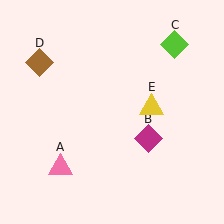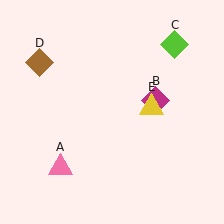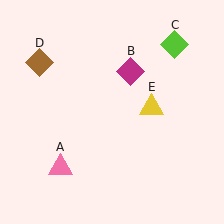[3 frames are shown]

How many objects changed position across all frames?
1 object changed position: magenta diamond (object B).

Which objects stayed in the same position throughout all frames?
Pink triangle (object A) and lime diamond (object C) and brown diamond (object D) and yellow triangle (object E) remained stationary.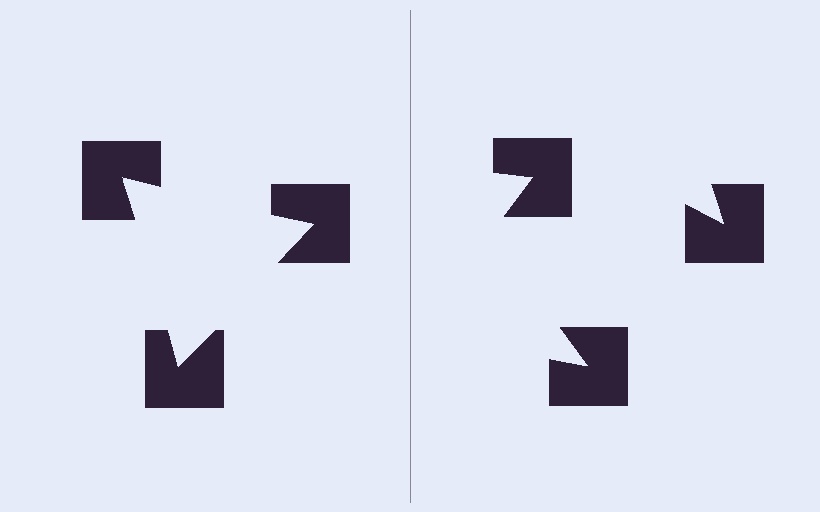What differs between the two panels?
The notched squares are positioned identically on both sides; only the wedge orientations differ. On the left they align to a triangle; on the right they are misaligned.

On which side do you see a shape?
An illusory triangle appears on the left side. On the right side the wedge cuts are rotated, so no coherent shape forms.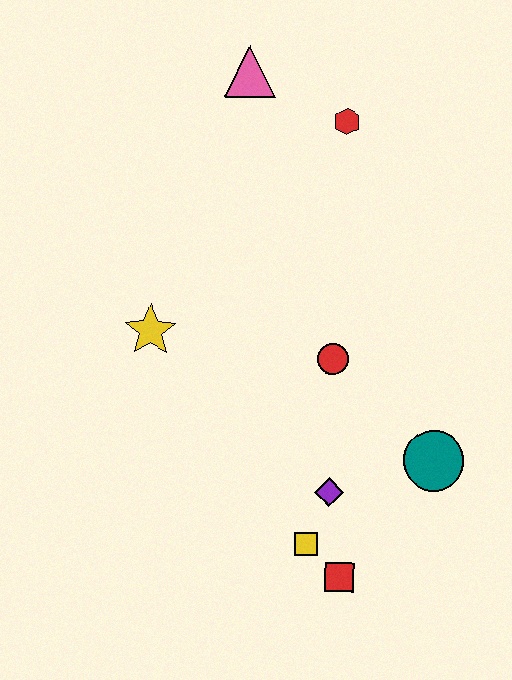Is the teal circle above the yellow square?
Yes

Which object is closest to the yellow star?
The red circle is closest to the yellow star.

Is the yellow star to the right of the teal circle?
No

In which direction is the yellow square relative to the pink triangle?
The yellow square is below the pink triangle.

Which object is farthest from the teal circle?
The pink triangle is farthest from the teal circle.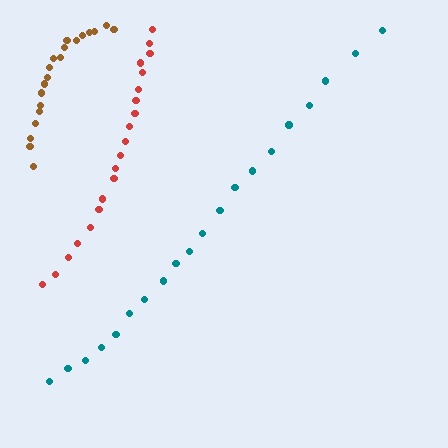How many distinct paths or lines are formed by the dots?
There are 3 distinct paths.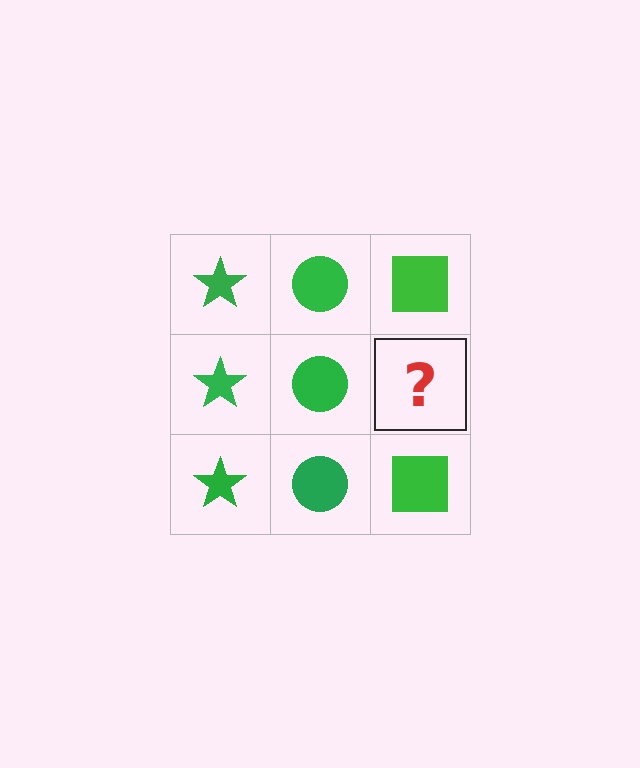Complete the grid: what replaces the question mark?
The question mark should be replaced with a green square.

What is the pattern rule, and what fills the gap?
The rule is that each column has a consistent shape. The gap should be filled with a green square.